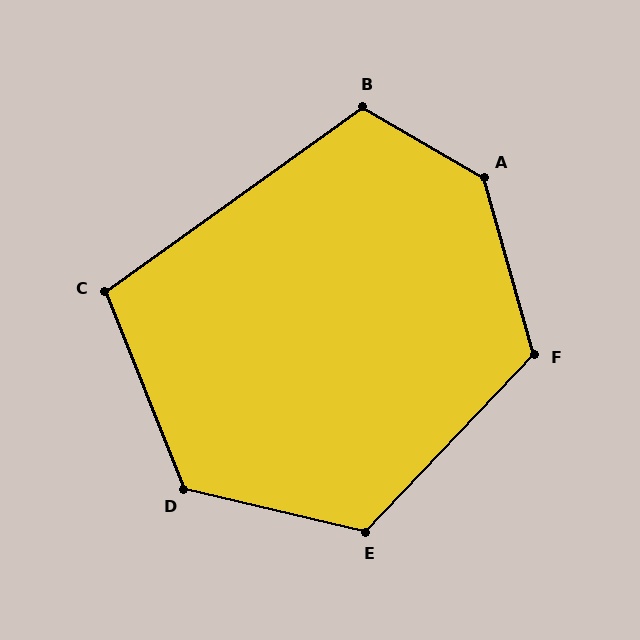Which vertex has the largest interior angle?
A, at approximately 136 degrees.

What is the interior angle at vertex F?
Approximately 121 degrees (obtuse).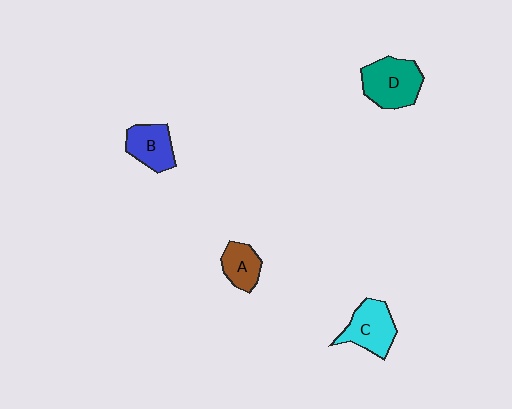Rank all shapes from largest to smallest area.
From largest to smallest: D (teal), C (cyan), B (blue), A (brown).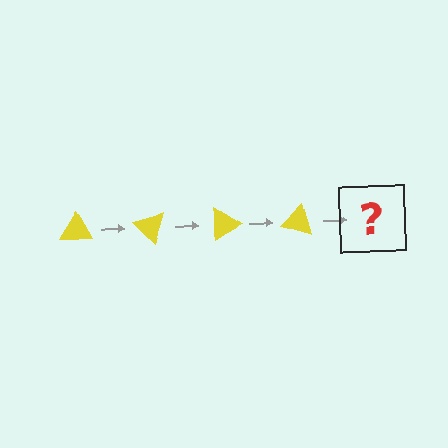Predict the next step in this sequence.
The next step is a yellow triangle rotated 180 degrees.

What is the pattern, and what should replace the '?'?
The pattern is that the triangle rotates 45 degrees each step. The '?' should be a yellow triangle rotated 180 degrees.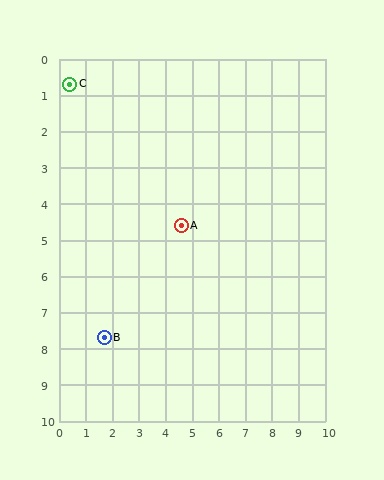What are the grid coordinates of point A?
Point A is at approximately (4.6, 4.6).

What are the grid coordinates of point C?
Point C is at approximately (0.4, 0.7).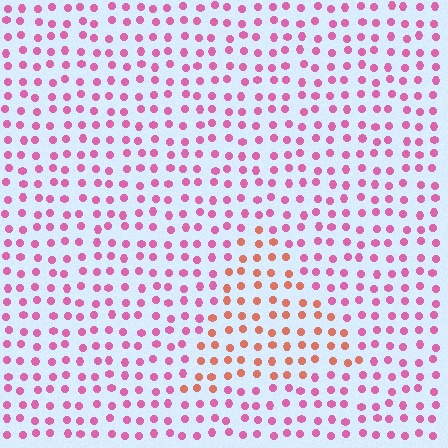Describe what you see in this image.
The image is filled with small pink elements in a uniform arrangement. A triangle-shaped region is visible where the elements are tinted to a slightly different hue, forming a subtle color boundary.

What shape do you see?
I see a triangle.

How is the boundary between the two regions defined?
The boundary is defined purely by a slight shift in hue (about 44 degrees). Spacing, size, and orientation are identical on both sides.